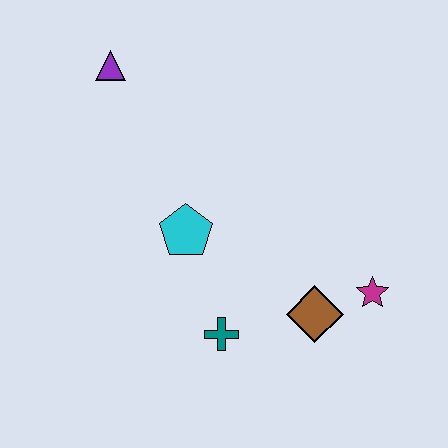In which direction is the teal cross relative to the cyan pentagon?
The teal cross is below the cyan pentagon.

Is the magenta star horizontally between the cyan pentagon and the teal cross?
No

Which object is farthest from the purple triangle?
The magenta star is farthest from the purple triangle.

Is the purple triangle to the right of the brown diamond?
No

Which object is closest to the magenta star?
The brown diamond is closest to the magenta star.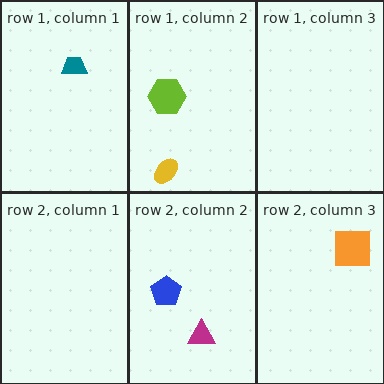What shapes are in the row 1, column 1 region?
The teal trapezoid.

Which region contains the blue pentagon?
The row 2, column 2 region.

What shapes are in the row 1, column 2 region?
The lime hexagon, the yellow ellipse.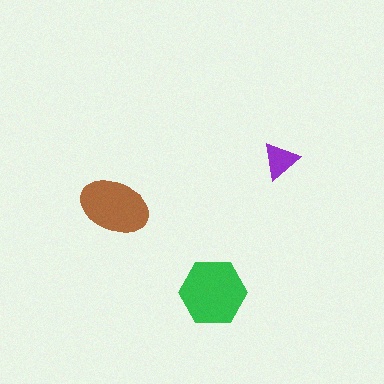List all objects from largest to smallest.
The green hexagon, the brown ellipse, the purple triangle.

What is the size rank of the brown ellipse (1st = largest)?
2nd.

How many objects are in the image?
There are 3 objects in the image.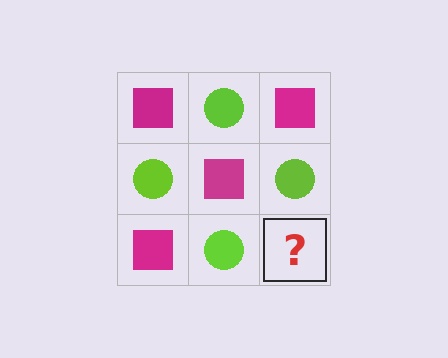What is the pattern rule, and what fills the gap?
The rule is that it alternates magenta square and lime circle in a checkerboard pattern. The gap should be filled with a magenta square.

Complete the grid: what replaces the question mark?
The question mark should be replaced with a magenta square.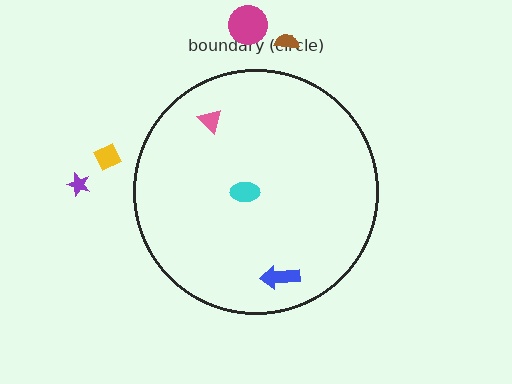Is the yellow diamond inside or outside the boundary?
Outside.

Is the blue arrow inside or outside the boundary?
Inside.